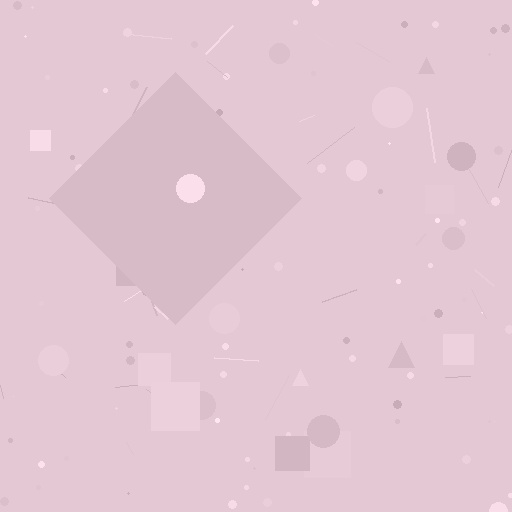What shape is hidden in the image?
A diamond is hidden in the image.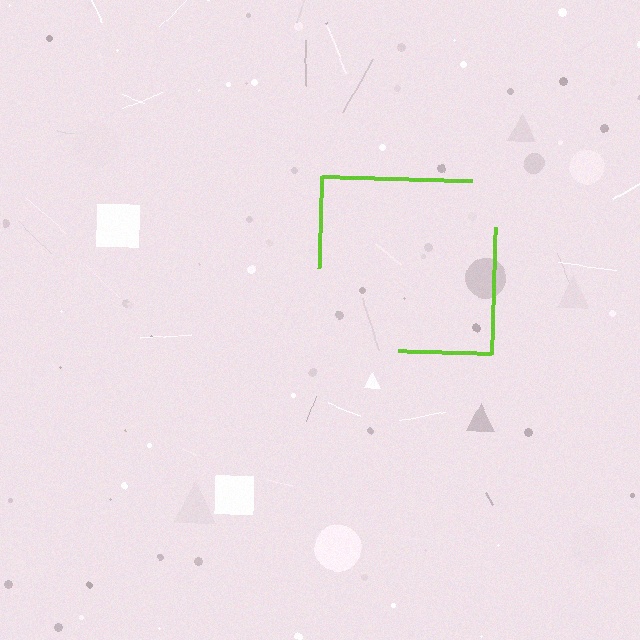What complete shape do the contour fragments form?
The contour fragments form a square.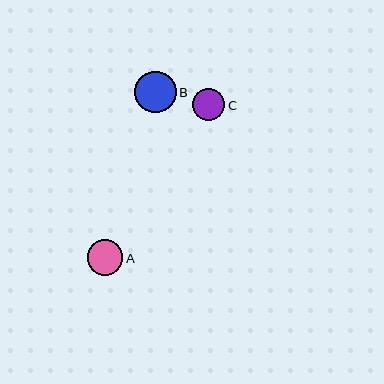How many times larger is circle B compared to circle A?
Circle B is approximately 1.2 times the size of circle A.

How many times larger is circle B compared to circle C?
Circle B is approximately 1.3 times the size of circle C.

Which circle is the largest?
Circle B is the largest with a size of approximately 41 pixels.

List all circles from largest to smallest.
From largest to smallest: B, A, C.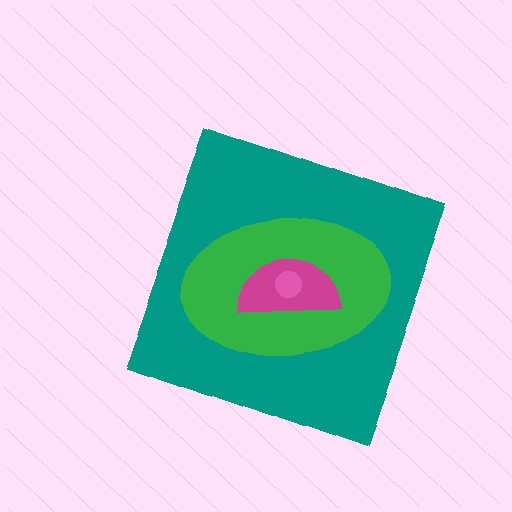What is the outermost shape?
The teal diamond.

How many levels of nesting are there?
4.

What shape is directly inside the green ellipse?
The magenta semicircle.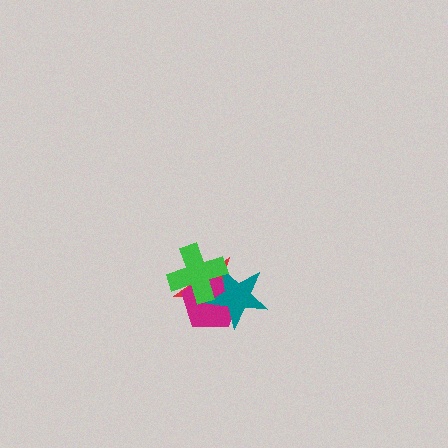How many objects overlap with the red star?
3 objects overlap with the red star.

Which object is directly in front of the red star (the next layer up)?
The magenta pentagon is directly in front of the red star.